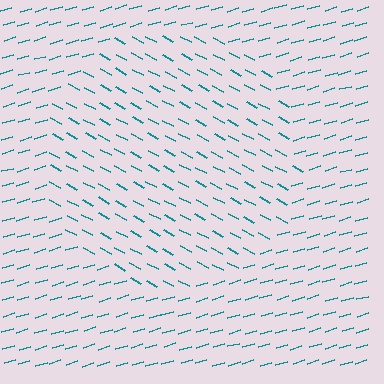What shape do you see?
I see a circle.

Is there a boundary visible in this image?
Yes, there is a texture boundary formed by a change in line orientation.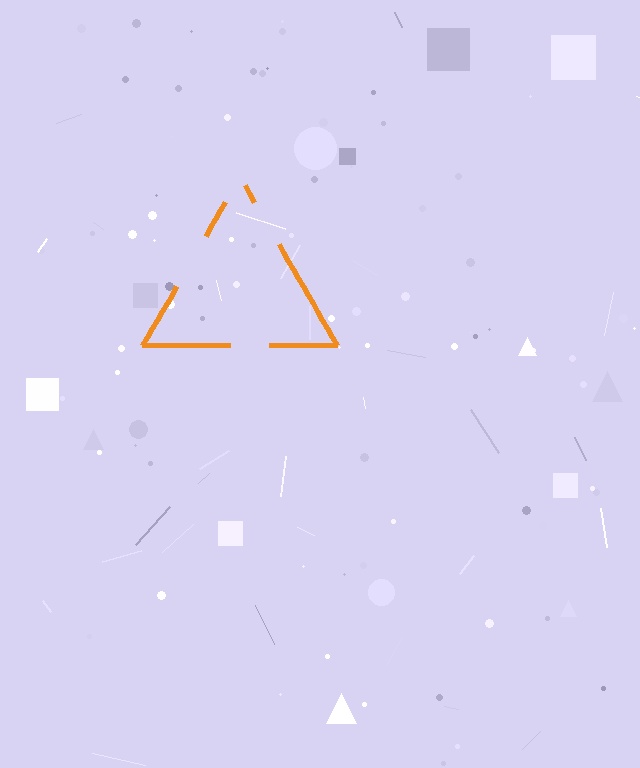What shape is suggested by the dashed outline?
The dashed outline suggests a triangle.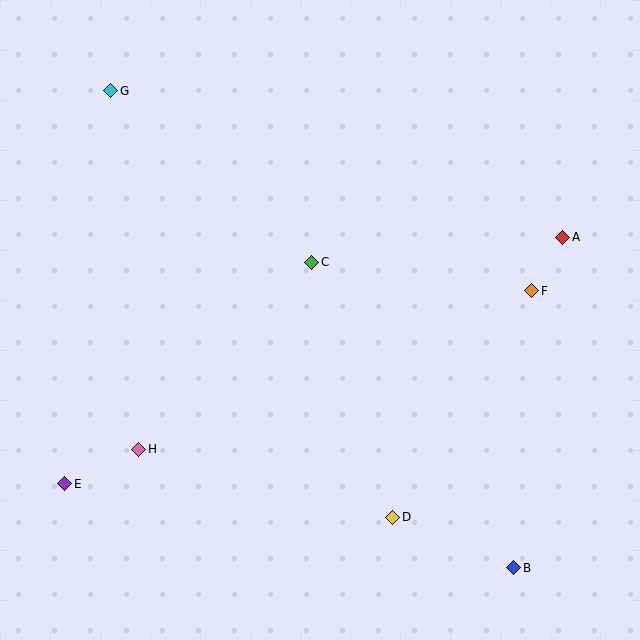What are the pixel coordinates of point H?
Point H is at (139, 449).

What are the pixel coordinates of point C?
Point C is at (312, 262).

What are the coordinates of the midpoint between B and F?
The midpoint between B and F is at (523, 429).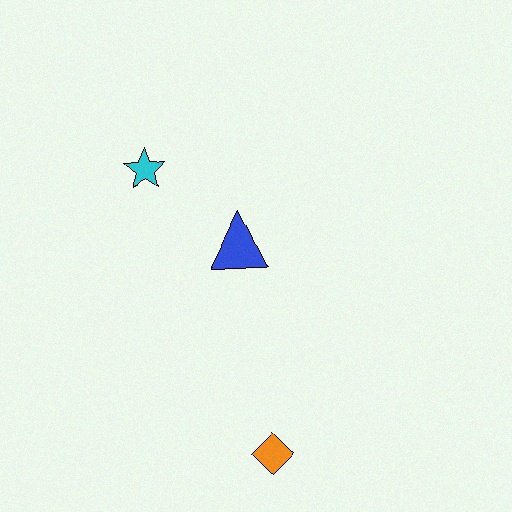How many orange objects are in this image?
There is 1 orange object.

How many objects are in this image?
There are 3 objects.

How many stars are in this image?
There is 1 star.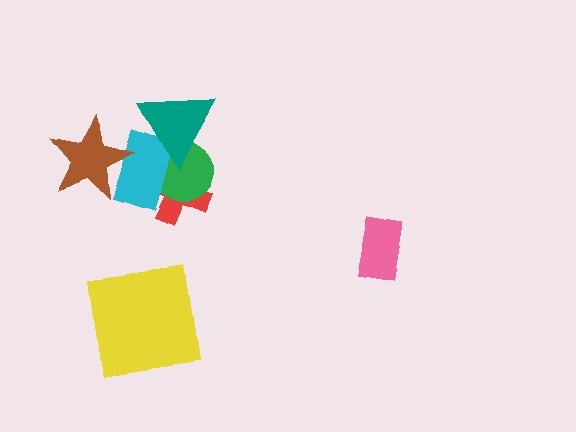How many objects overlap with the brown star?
1 object overlaps with the brown star.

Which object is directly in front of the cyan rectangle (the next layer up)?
The brown star is directly in front of the cyan rectangle.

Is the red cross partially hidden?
Yes, it is partially covered by another shape.